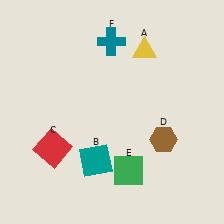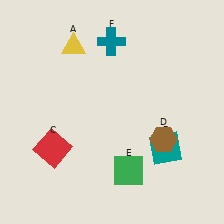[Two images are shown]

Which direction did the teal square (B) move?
The teal square (B) moved right.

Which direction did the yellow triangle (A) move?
The yellow triangle (A) moved left.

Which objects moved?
The objects that moved are: the yellow triangle (A), the teal square (B).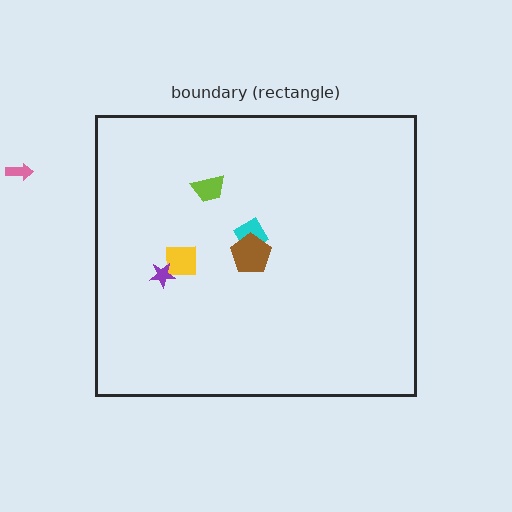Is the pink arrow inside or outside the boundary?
Outside.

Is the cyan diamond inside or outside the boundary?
Inside.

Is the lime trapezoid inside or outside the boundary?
Inside.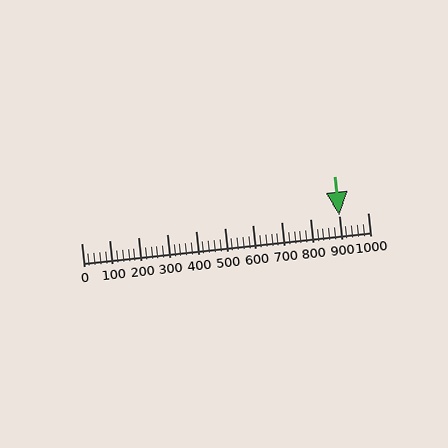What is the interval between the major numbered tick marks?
The major tick marks are spaced 100 units apart.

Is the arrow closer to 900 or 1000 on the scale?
The arrow is closer to 900.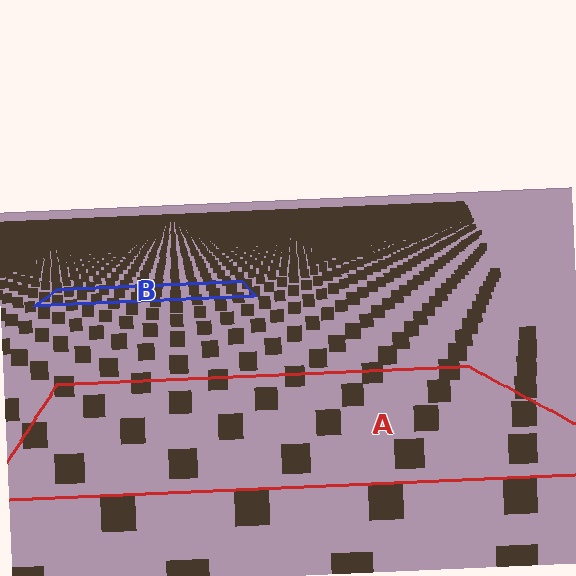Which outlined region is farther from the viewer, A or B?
Region B is farther from the viewer — the texture elements inside it appear smaller and more densely packed.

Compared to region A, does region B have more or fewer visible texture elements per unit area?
Region B has more texture elements per unit area — they are packed more densely because it is farther away.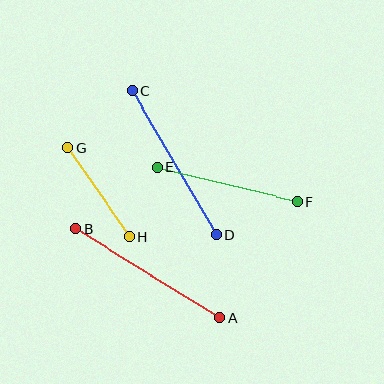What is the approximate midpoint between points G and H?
The midpoint is at approximately (99, 192) pixels.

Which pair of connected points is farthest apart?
Points A and B are farthest apart.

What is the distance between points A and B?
The distance is approximately 170 pixels.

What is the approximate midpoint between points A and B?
The midpoint is at approximately (148, 274) pixels.